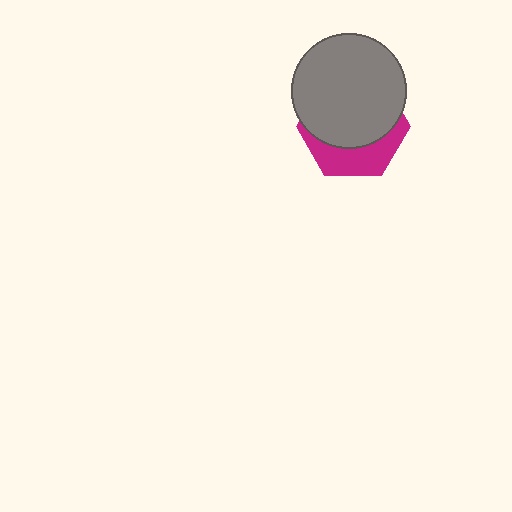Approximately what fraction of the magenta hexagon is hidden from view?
Roughly 66% of the magenta hexagon is hidden behind the gray circle.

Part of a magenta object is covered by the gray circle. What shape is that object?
It is a hexagon.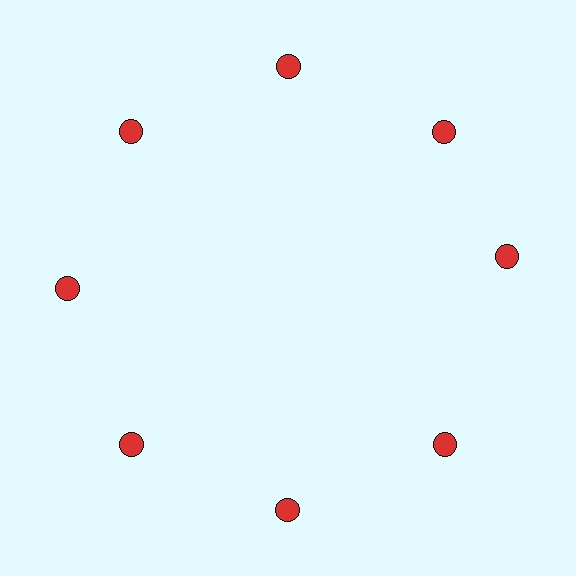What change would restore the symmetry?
The symmetry would be restored by rotating it back into even spacing with its neighbors so that all 8 circles sit at equal angles and equal distance from the center.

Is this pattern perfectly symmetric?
No. The 8 red circles are arranged in a ring, but one element near the 3 o'clock position is rotated out of alignment along the ring, breaking the 8-fold rotational symmetry.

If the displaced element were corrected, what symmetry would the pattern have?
It would have 8-fold rotational symmetry — the pattern would map onto itself every 45 degrees.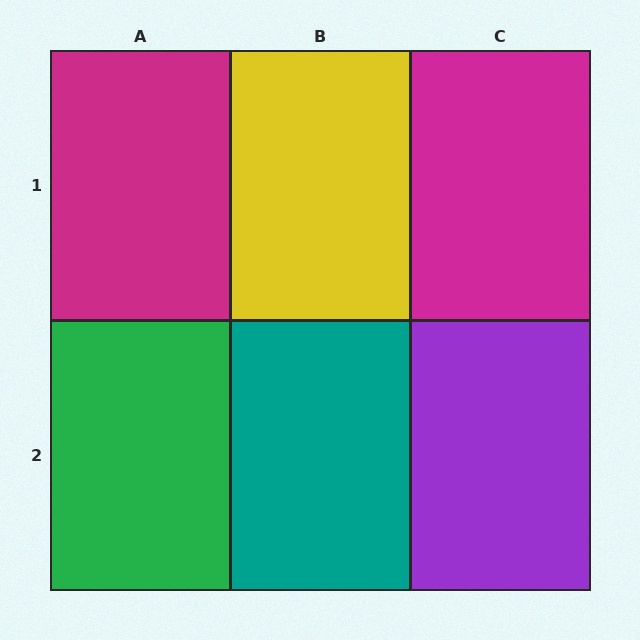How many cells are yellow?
1 cell is yellow.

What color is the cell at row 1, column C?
Magenta.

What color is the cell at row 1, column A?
Magenta.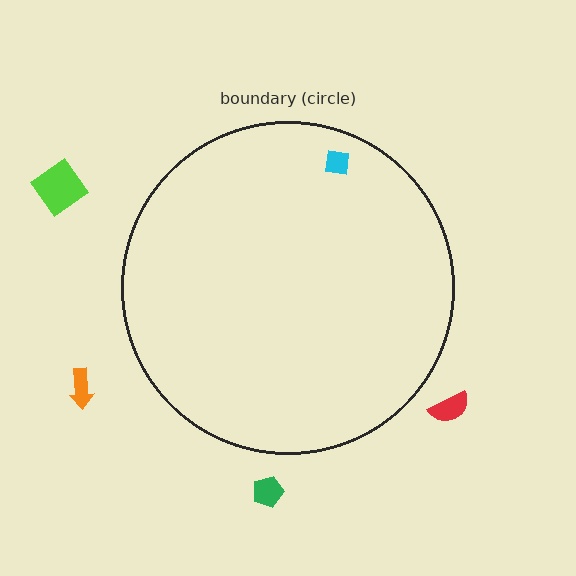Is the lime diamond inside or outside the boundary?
Outside.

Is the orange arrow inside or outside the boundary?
Outside.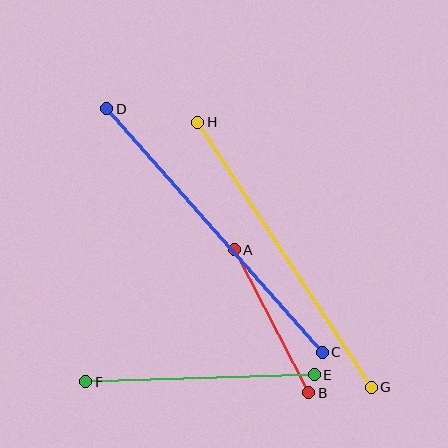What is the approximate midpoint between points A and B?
The midpoint is at approximately (271, 321) pixels.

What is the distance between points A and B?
The distance is approximately 161 pixels.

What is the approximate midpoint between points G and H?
The midpoint is at approximately (284, 255) pixels.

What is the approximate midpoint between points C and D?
The midpoint is at approximately (215, 230) pixels.